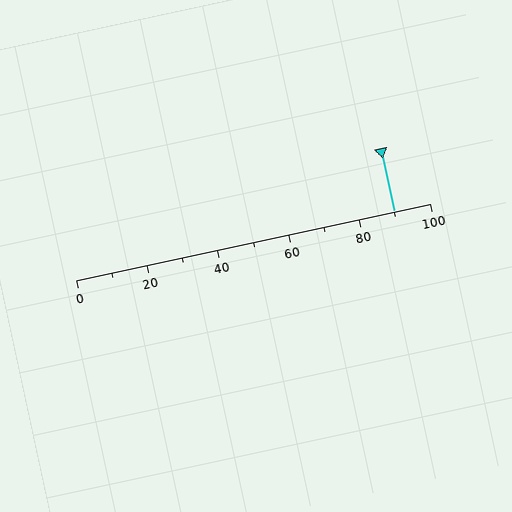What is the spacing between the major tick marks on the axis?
The major ticks are spaced 20 apart.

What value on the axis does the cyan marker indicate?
The marker indicates approximately 90.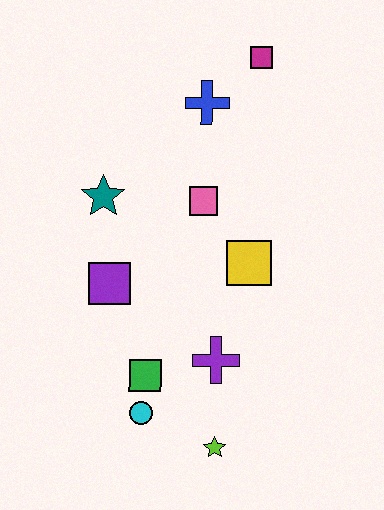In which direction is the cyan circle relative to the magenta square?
The cyan circle is below the magenta square.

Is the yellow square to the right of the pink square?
Yes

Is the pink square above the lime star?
Yes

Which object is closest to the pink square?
The yellow square is closest to the pink square.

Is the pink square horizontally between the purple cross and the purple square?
Yes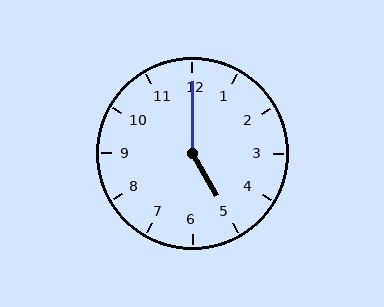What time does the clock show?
5:00.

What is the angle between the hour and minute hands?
Approximately 150 degrees.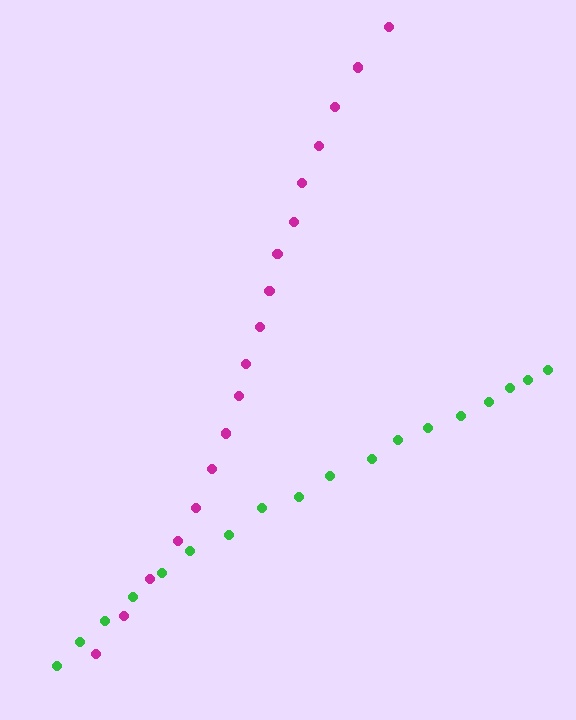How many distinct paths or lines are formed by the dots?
There are 2 distinct paths.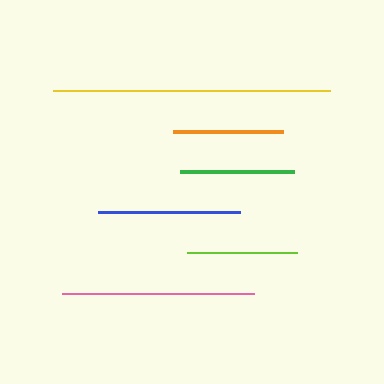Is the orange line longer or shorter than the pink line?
The pink line is longer than the orange line.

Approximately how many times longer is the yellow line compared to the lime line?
The yellow line is approximately 2.5 times the length of the lime line.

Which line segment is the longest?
The yellow line is the longest at approximately 277 pixels.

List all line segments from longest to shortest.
From longest to shortest: yellow, pink, blue, green, orange, lime.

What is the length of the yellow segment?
The yellow segment is approximately 277 pixels long.